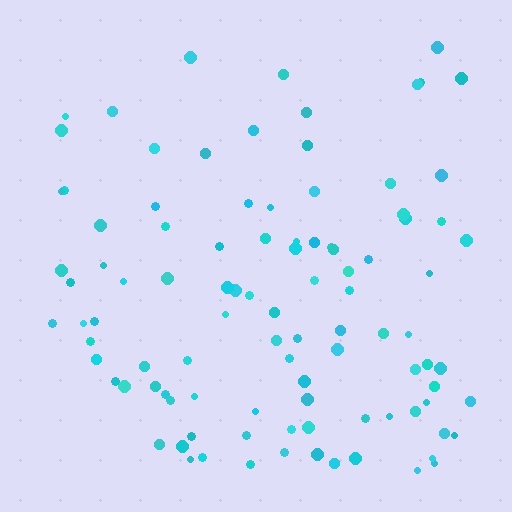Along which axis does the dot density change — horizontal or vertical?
Vertical.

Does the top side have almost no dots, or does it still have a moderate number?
Still a moderate number, just noticeably fewer than the bottom.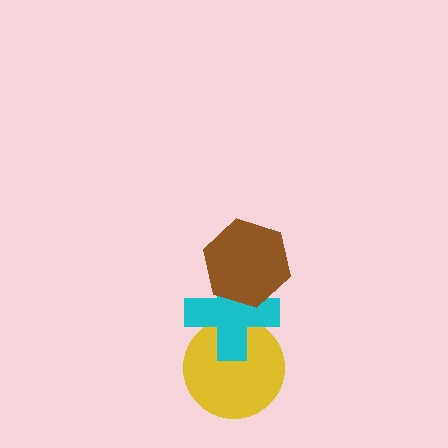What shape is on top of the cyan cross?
The brown hexagon is on top of the cyan cross.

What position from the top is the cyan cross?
The cyan cross is 2nd from the top.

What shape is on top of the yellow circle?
The cyan cross is on top of the yellow circle.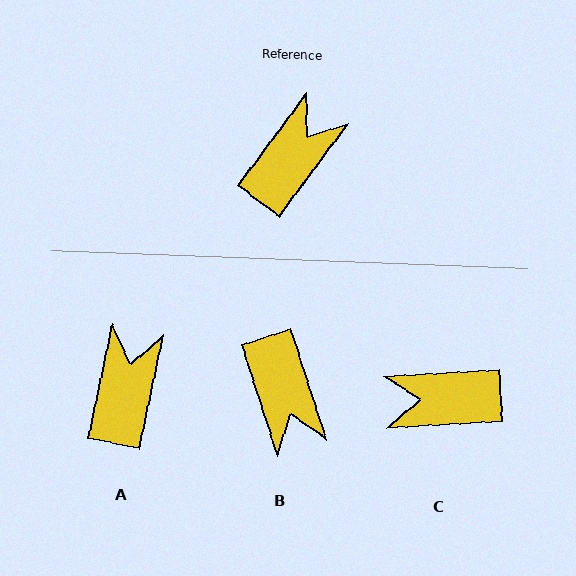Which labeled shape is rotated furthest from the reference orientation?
C, about 130 degrees away.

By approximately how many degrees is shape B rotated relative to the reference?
Approximately 125 degrees clockwise.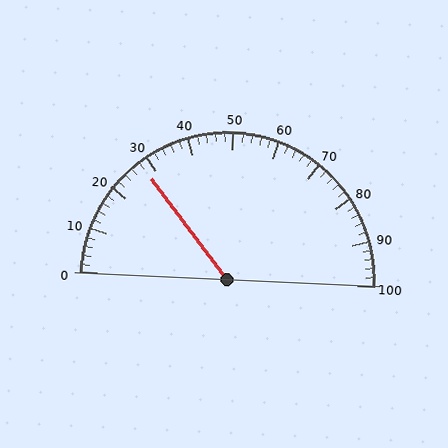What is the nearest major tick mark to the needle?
The nearest major tick mark is 30.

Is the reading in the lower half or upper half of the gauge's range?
The reading is in the lower half of the range (0 to 100).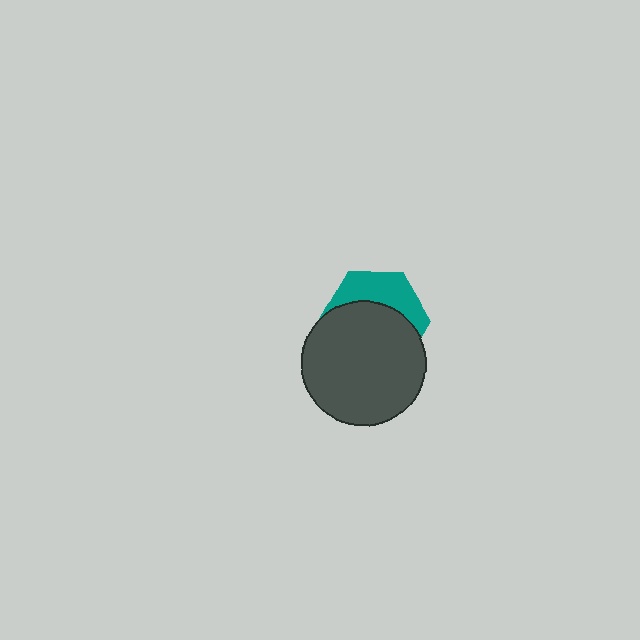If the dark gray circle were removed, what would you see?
You would see the complete teal hexagon.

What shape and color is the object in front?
The object in front is a dark gray circle.